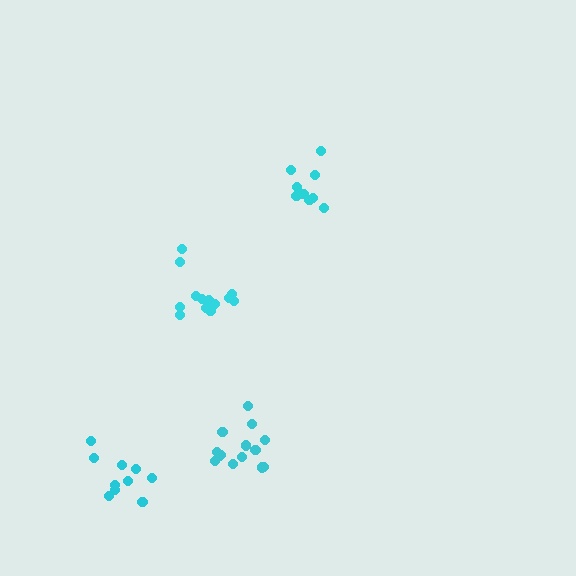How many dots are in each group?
Group 1: 14 dots, Group 2: 9 dots, Group 3: 10 dots, Group 4: 13 dots (46 total).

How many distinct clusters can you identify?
There are 4 distinct clusters.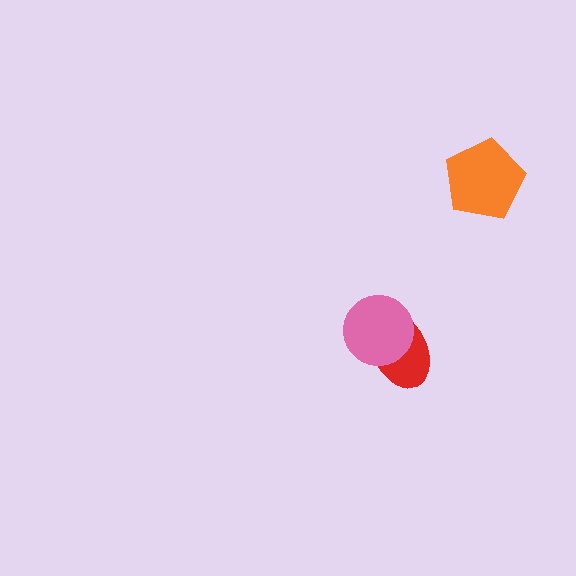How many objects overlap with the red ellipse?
1 object overlaps with the red ellipse.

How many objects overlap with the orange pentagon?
0 objects overlap with the orange pentagon.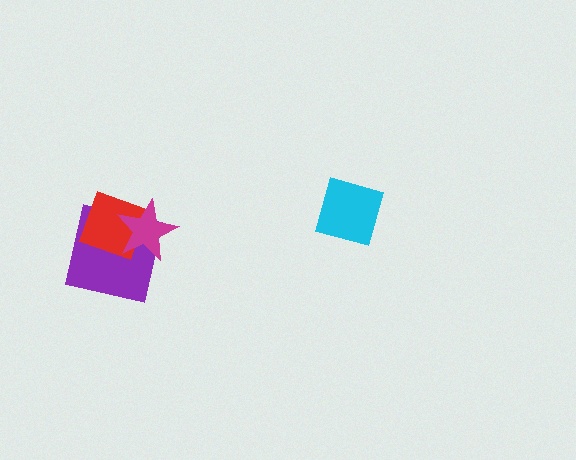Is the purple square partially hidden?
Yes, it is partially covered by another shape.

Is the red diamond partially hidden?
Yes, it is partially covered by another shape.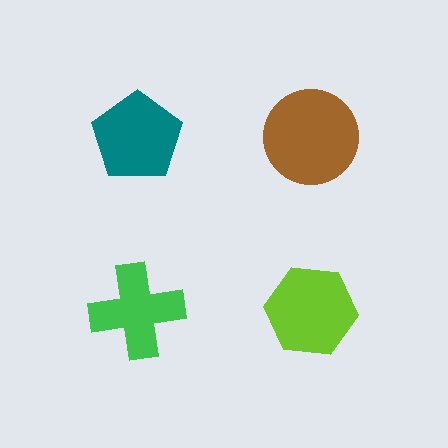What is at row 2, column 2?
A lime hexagon.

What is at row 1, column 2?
A brown circle.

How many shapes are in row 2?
2 shapes.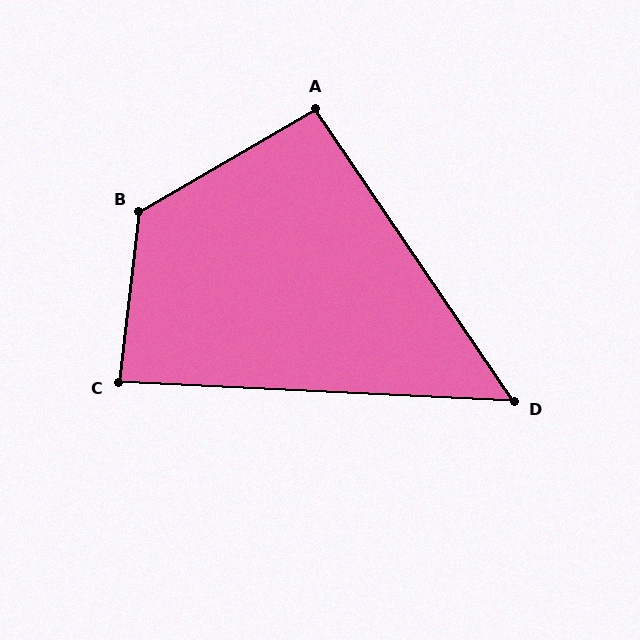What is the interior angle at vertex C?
Approximately 86 degrees (approximately right).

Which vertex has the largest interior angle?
B, at approximately 127 degrees.